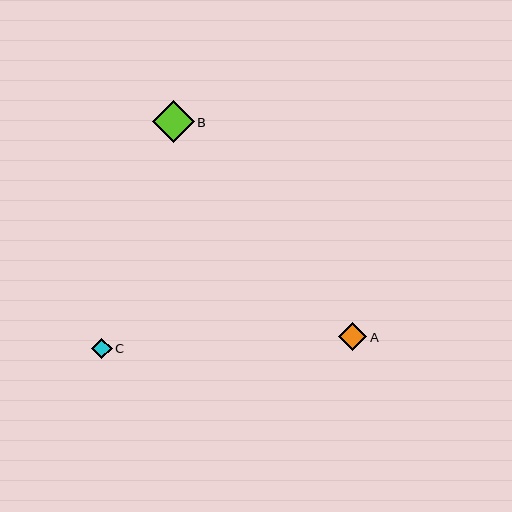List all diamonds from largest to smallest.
From largest to smallest: B, A, C.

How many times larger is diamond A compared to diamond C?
Diamond A is approximately 1.4 times the size of diamond C.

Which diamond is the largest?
Diamond B is the largest with a size of approximately 42 pixels.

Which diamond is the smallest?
Diamond C is the smallest with a size of approximately 21 pixels.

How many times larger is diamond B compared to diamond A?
Diamond B is approximately 1.5 times the size of diamond A.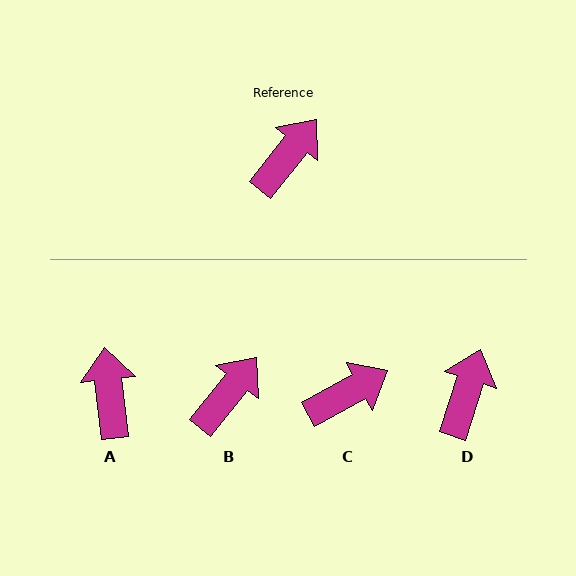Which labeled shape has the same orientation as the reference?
B.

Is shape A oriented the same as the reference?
No, it is off by about 45 degrees.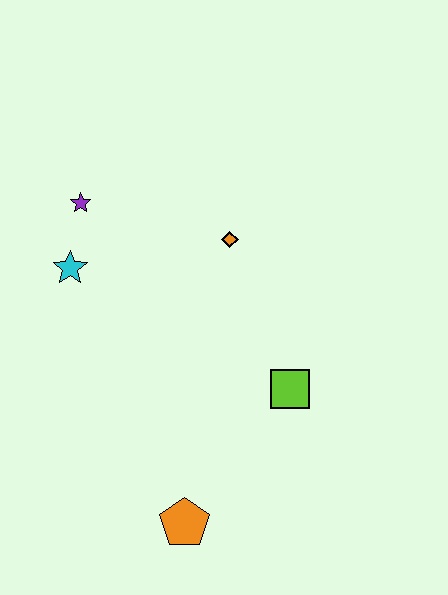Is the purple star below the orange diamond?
No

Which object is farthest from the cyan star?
The orange pentagon is farthest from the cyan star.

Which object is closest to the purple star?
The cyan star is closest to the purple star.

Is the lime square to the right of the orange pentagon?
Yes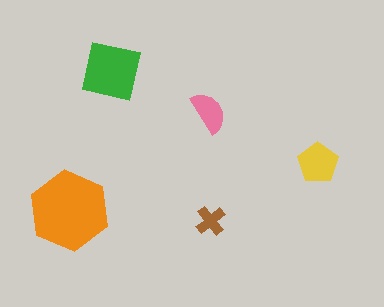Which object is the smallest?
The brown cross.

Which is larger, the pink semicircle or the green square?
The green square.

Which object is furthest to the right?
The yellow pentagon is rightmost.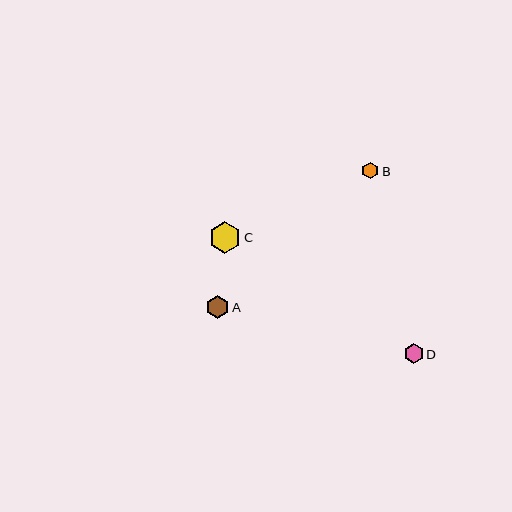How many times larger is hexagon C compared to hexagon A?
Hexagon C is approximately 1.4 times the size of hexagon A.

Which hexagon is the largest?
Hexagon C is the largest with a size of approximately 31 pixels.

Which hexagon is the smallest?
Hexagon B is the smallest with a size of approximately 17 pixels.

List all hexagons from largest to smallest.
From largest to smallest: C, A, D, B.